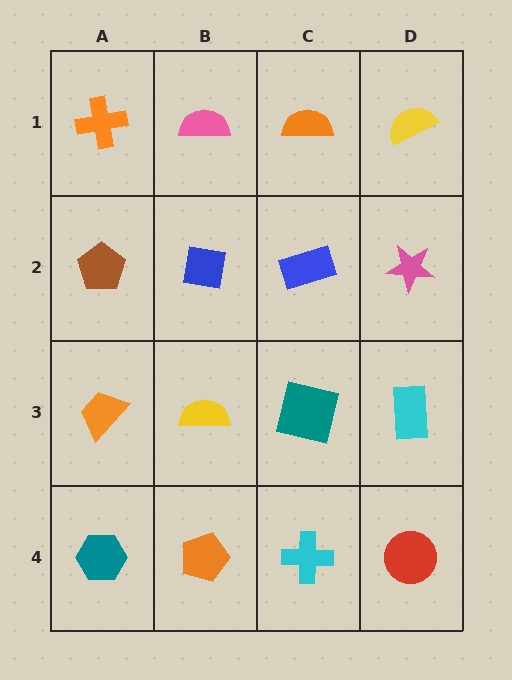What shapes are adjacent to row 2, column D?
A yellow semicircle (row 1, column D), a cyan rectangle (row 3, column D), a blue rectangle (row 2, column C).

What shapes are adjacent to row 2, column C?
An orange semicircle (row 1, column C), a teal square (row 3, column C), a blue square (row 2, column B), a pink star (row 2, column D).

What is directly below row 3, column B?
An orange pentagon.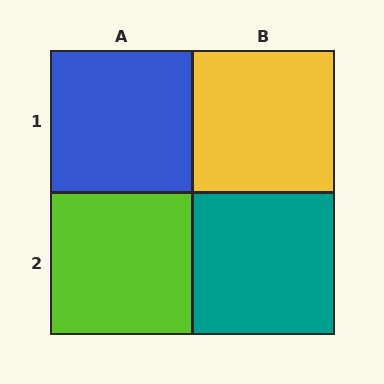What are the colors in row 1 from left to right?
Blue, yellow.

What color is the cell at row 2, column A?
Lime.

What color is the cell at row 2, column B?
Teal.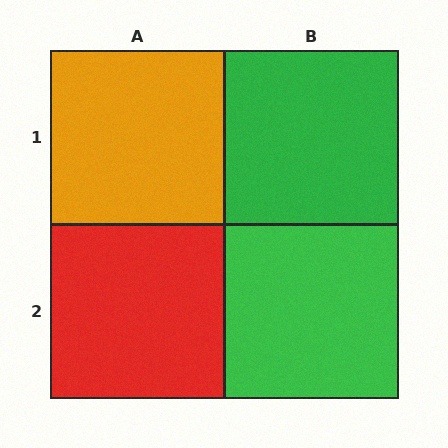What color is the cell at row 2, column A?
Red.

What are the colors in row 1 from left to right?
Orange, green.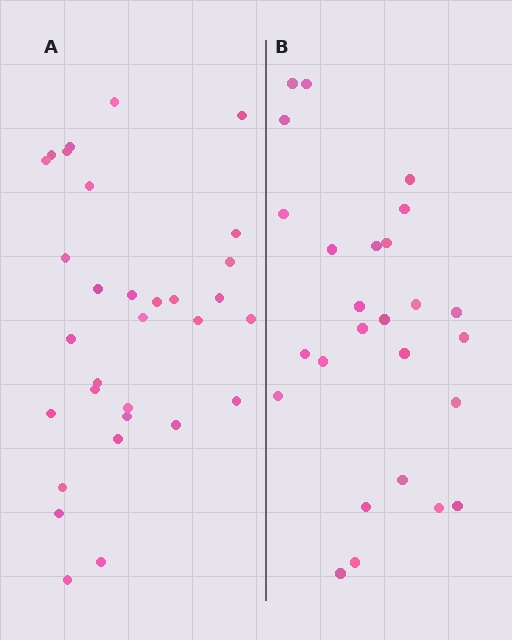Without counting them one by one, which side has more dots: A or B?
Region A (the left region) has more dots.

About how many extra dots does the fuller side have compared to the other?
Region A has about 5 more dots than region B.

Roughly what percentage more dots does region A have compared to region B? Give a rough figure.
About 20% more.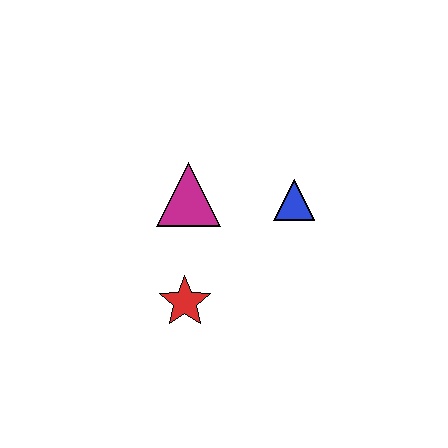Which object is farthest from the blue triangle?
The red star is farthest from the blue triangle.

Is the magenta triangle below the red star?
No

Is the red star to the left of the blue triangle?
Yes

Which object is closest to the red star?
The magenta triangle is closest to the red star.